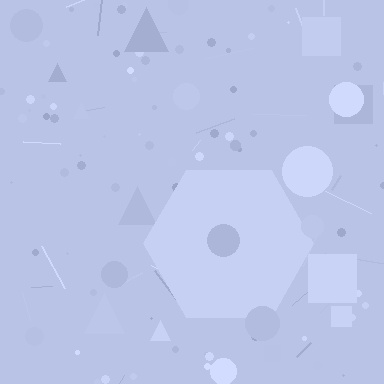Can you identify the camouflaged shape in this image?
The camouflaged shape is a hexagon.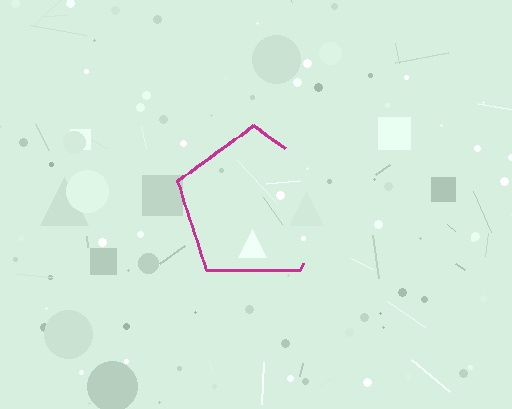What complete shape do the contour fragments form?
The contour fragments form a pentagon.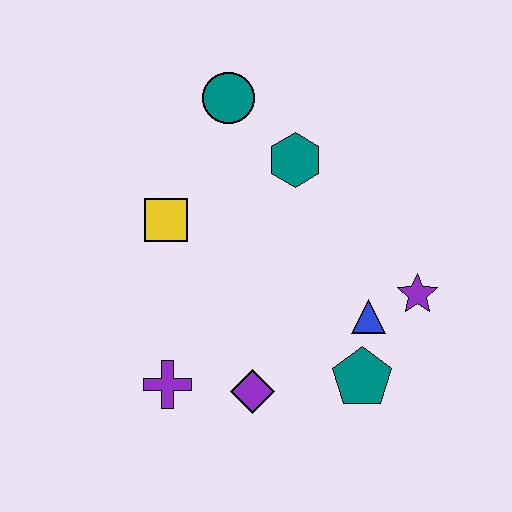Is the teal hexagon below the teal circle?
Yes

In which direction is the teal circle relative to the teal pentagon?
The teal circle is above the teal pentagon.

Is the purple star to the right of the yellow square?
Yes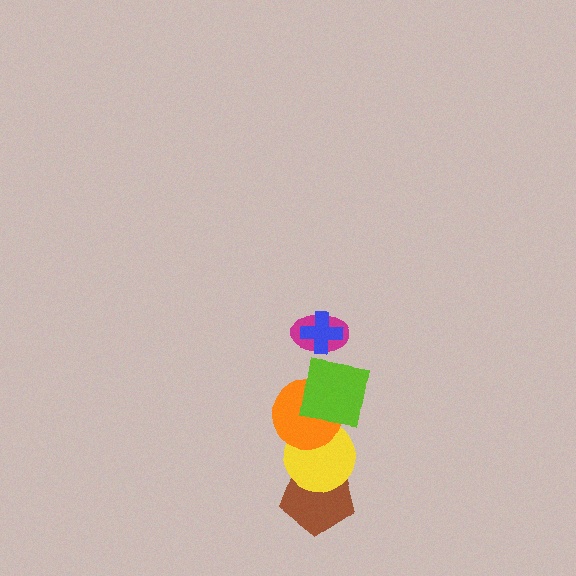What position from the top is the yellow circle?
The yellow circle is 5th from the top.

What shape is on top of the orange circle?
The lime square is on top of the orange circle.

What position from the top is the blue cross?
The blue cross is 1st from the top.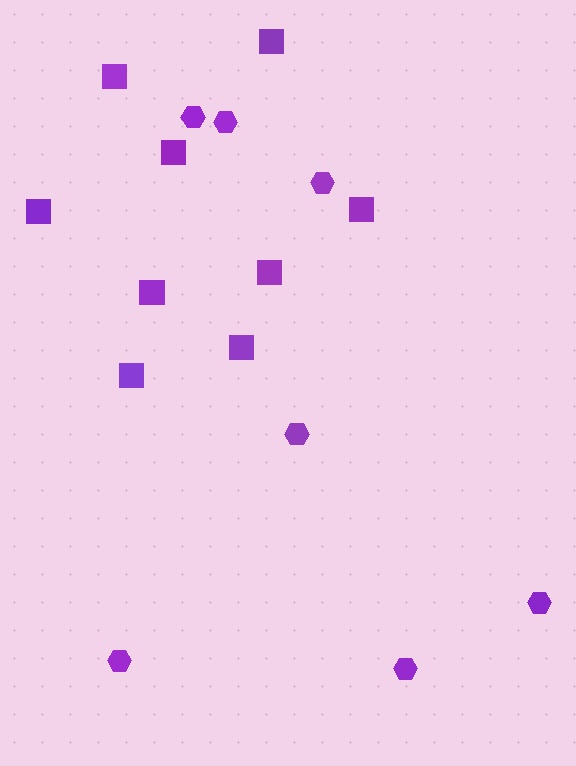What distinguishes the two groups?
There are 2 groups: one group of squares (9) and one group of hexagons (7).